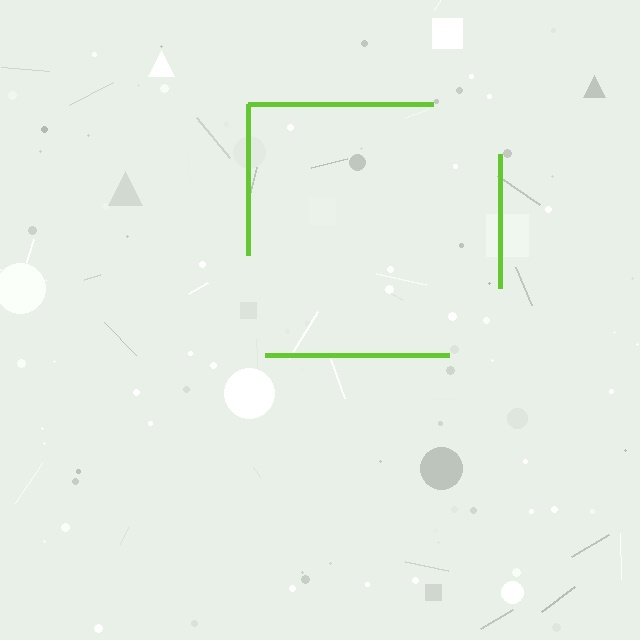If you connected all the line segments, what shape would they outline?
They would outline a square.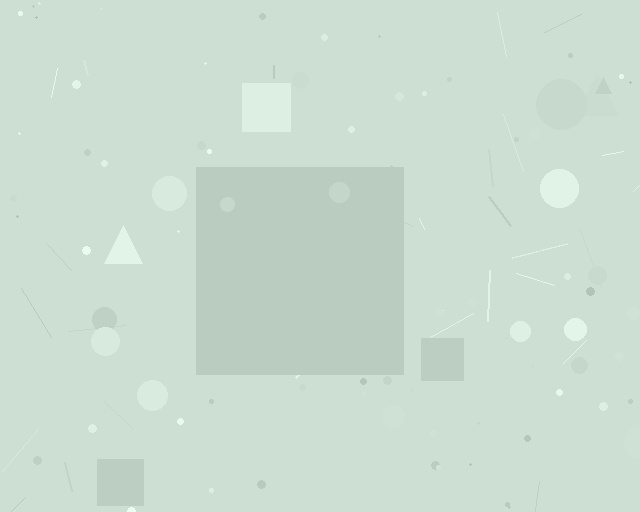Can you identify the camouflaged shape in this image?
The camouflaged shape is a square.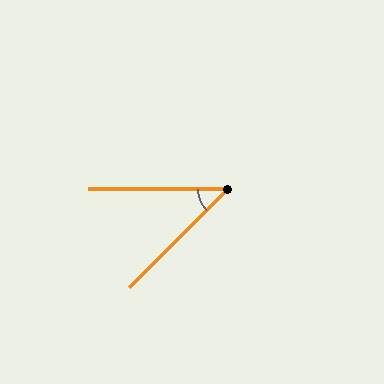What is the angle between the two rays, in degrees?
Approximately 45 degrees.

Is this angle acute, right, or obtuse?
It is acute.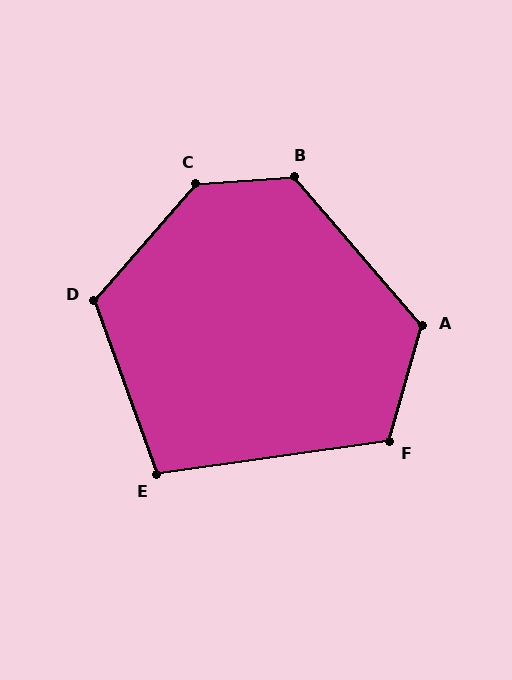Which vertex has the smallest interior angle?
E, at approximately 102 degrees.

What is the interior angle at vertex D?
Approximately 119 degrees (obtuse).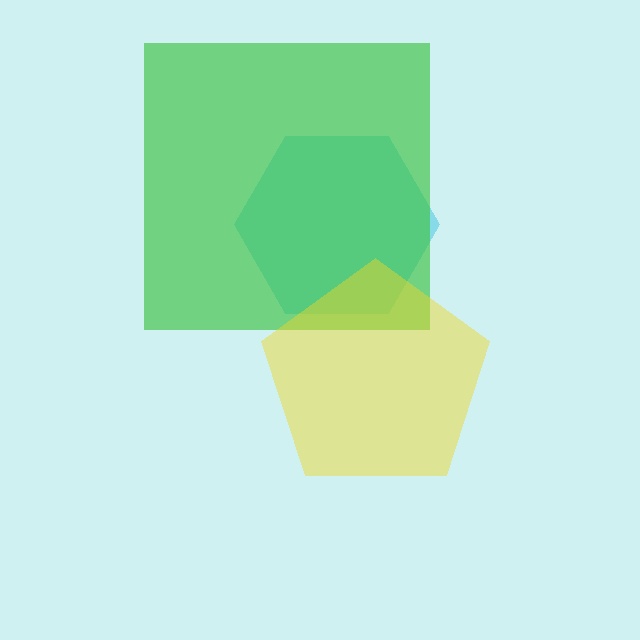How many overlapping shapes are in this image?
There are 3 overlapping shapes in the image.